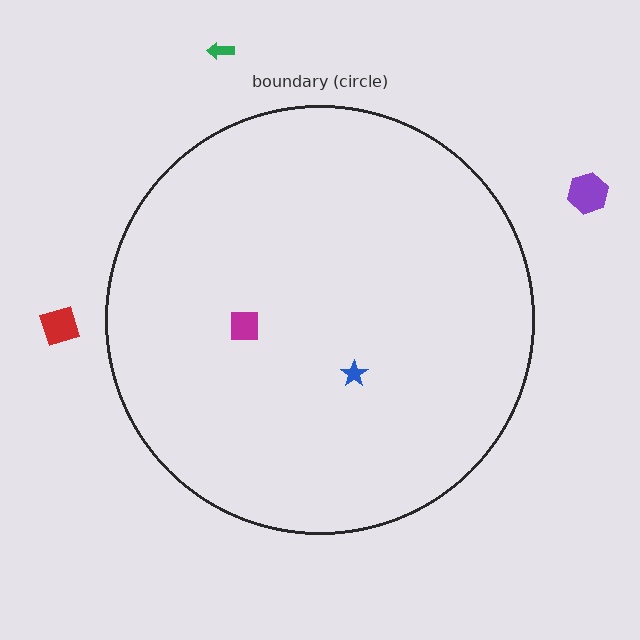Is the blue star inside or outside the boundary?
Inside.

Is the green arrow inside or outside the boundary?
Outside.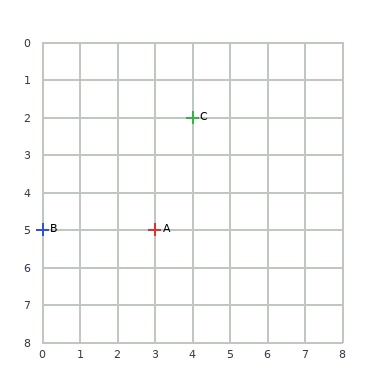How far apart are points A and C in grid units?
Points A and C are 1 column and 3 rows apart (about 3.2 grid units diagonally).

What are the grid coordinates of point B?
Point B is at grid coordinates (0, 5).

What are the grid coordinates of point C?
Point C is at grid coordinates (4, 2).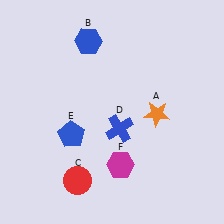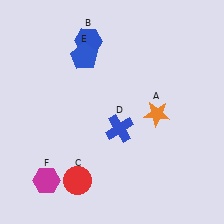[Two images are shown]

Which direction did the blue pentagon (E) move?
The blue pentagon (E) moved up.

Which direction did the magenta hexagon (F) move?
The magenta hexagon (F) moved left.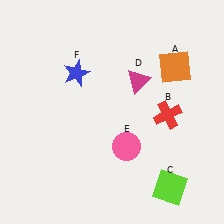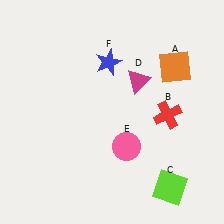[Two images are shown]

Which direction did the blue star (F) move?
The blue star (F) moved right.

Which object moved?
The blue star (F) moved right.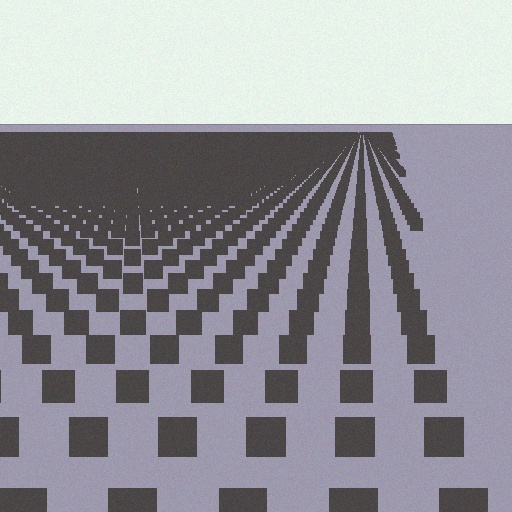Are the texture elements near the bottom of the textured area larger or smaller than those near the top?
Larger. Near the bottom, elements are closer to the viewer and appear at a bigger on-screen size.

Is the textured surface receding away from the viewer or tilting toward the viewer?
The surface is receding away from the viewer. Texture elements get smaller and denser toward the top.